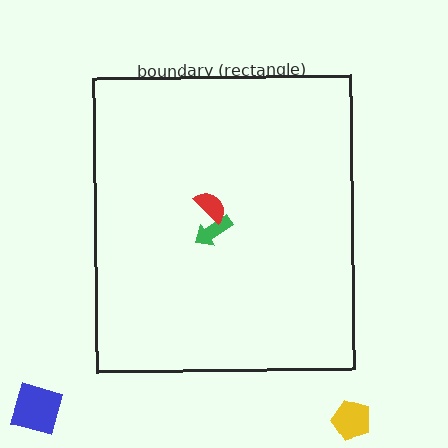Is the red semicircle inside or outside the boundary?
Inside.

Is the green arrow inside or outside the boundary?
Inside.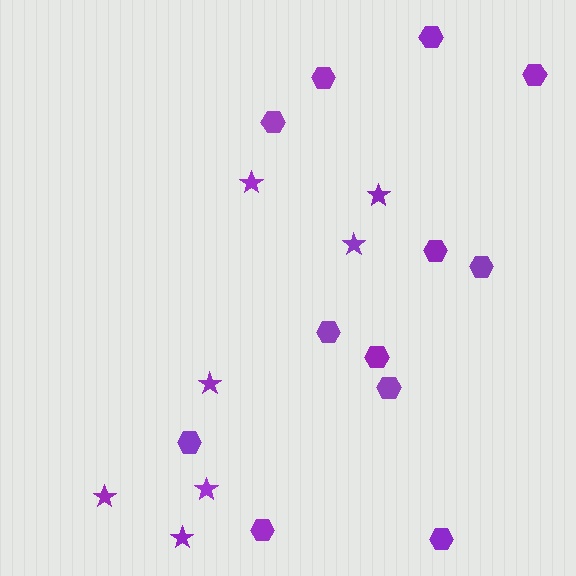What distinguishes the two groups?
There are 2 groups: one group of stars (7) and one group of hexagons (12).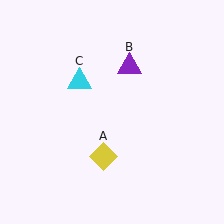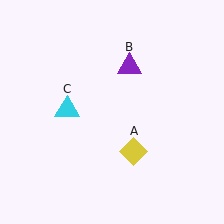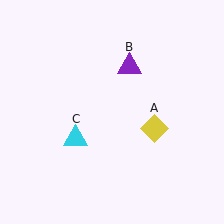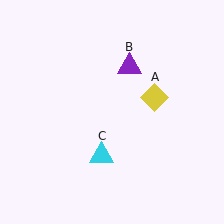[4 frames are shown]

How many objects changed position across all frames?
2 objects changed position: yellow diamond (object A), cyan triangle (object C).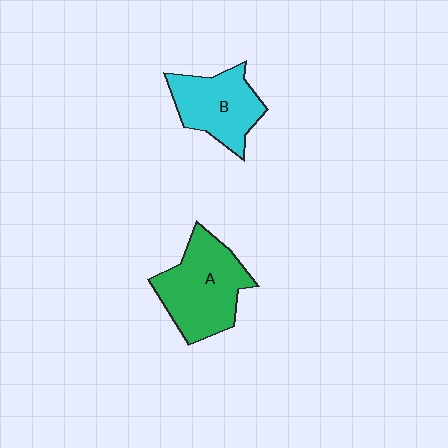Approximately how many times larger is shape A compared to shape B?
Approximately 1.3 times.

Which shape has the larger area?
Shape A (green).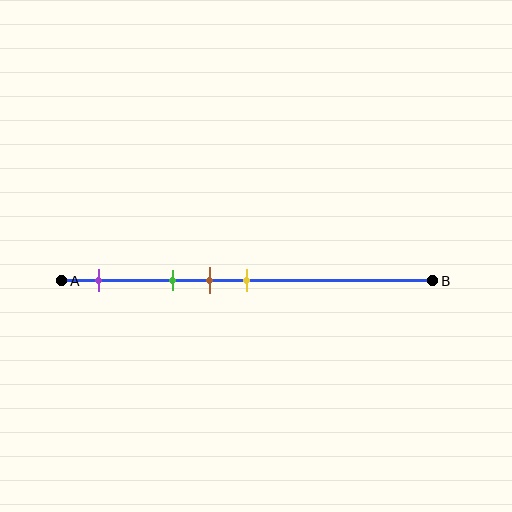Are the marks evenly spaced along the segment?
No, the marks are not evenly spaced.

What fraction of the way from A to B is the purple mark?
The purple mark is approximately 10% (0.1) of the way from A to B.